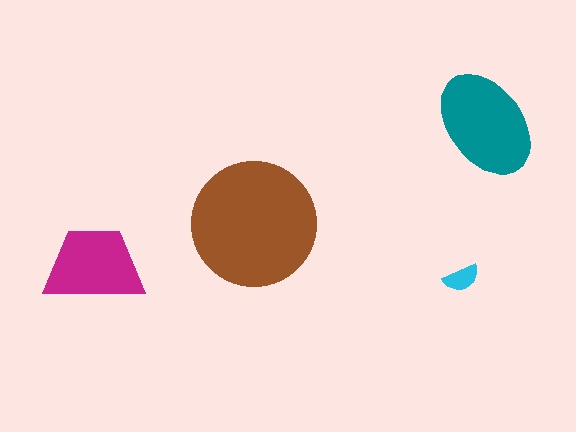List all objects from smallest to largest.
The cyan semicircle, the magenta trapezoid, the teal ellipse, the brown circle.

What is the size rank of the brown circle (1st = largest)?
1st.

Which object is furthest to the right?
The teal ellipse is rightmost.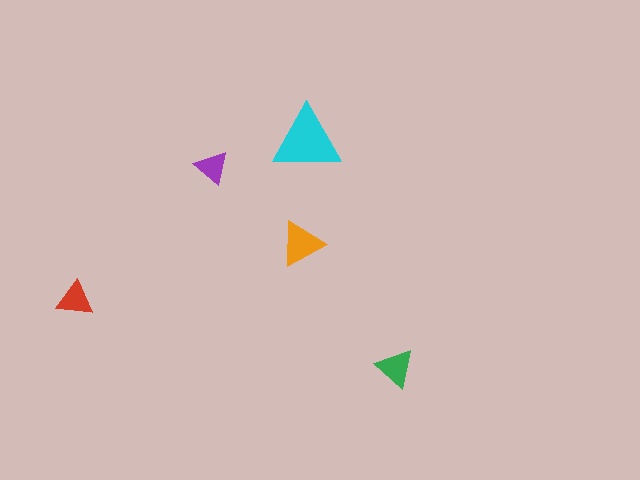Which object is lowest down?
The green triangle is bottommost.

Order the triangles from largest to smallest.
the cyan one, the orange one, the green one, the red one, the purple one.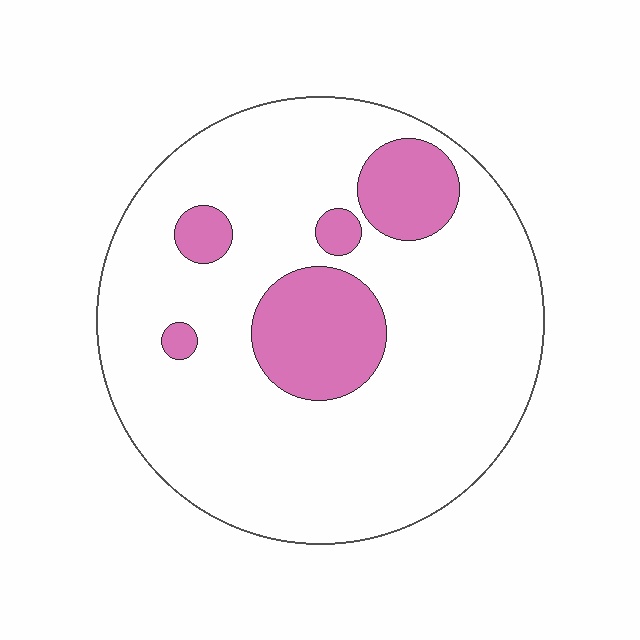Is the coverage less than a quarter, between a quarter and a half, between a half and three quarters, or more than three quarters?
Less than a quarter.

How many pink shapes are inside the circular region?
5.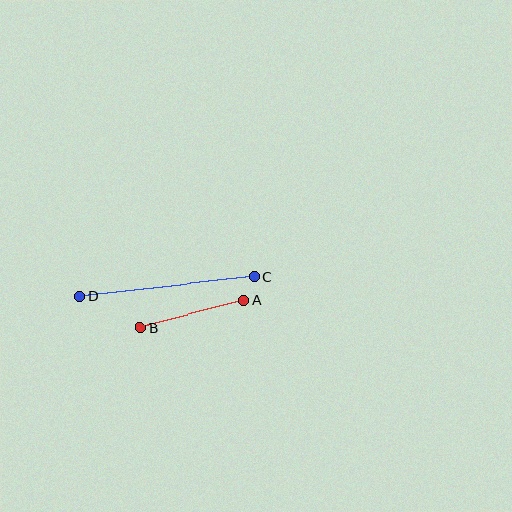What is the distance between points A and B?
The distance is approximately 107 pixels.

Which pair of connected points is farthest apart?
Points C and D are farthest apart.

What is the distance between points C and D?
The distance is approximately 176 pixels.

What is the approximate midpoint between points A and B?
The midpoint is at approximately (192, 314) pixels.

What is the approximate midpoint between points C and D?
The midpoint is at approximately (167, 287) pixels.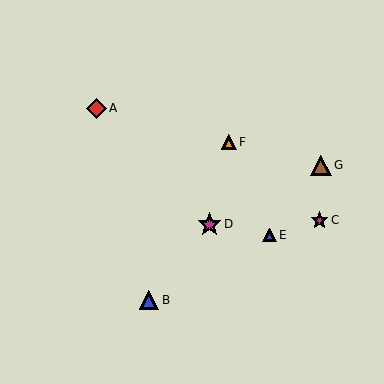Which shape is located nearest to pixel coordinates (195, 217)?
The magenta star (labeled D) at (209, 224) is nearest to that location.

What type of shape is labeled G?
Shape G is a brown triangle.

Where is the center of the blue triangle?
The center of the blue triangle is at (149, 300).